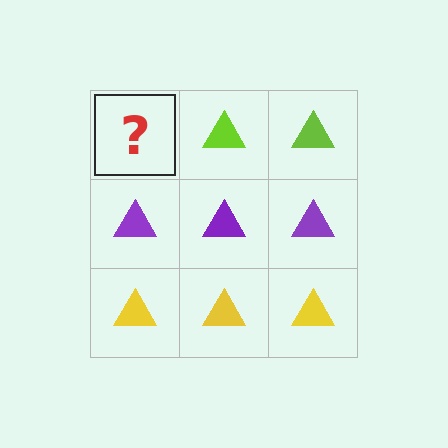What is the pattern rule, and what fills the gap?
The rule is that each row has a consistent color. The gap should be filled with a lime triangle.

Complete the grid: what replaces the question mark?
The question mark should be replaced with a lime triangle.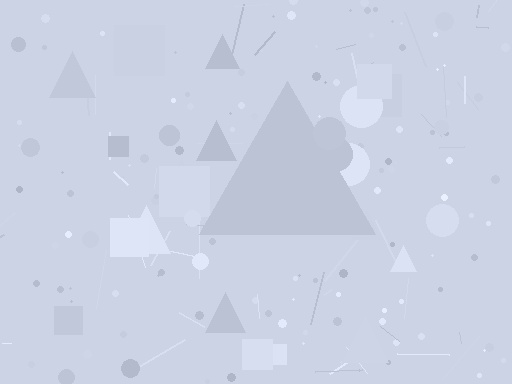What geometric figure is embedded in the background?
A triangle is embedded in the background.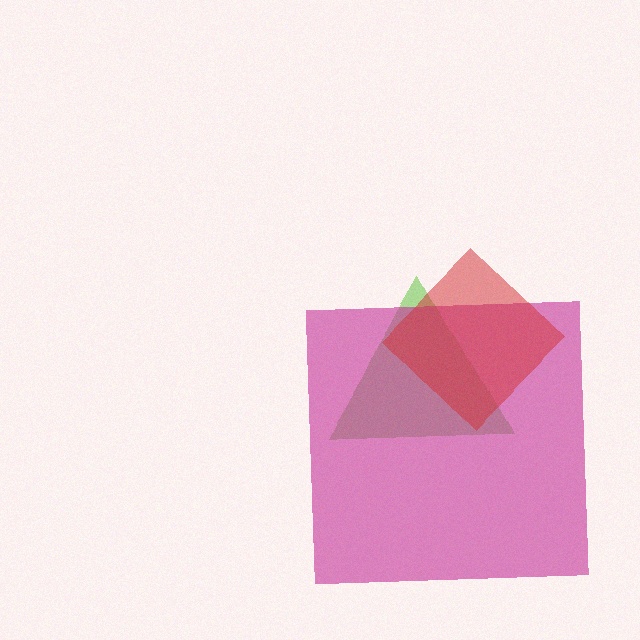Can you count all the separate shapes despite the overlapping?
Yes, there are 3 separate shapes.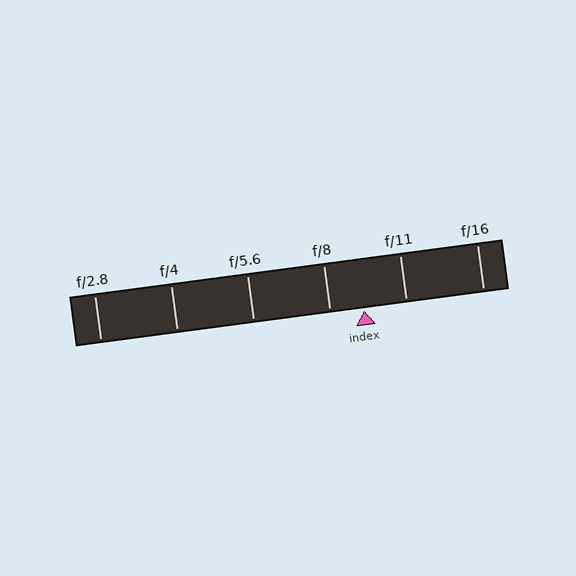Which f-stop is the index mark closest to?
The index mark is closest to f/8.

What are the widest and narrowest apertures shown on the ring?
The widest aperture shown is f/2.8 and the narrowest is f/16.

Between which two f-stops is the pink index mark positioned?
The index mark is between f/8 and f/11.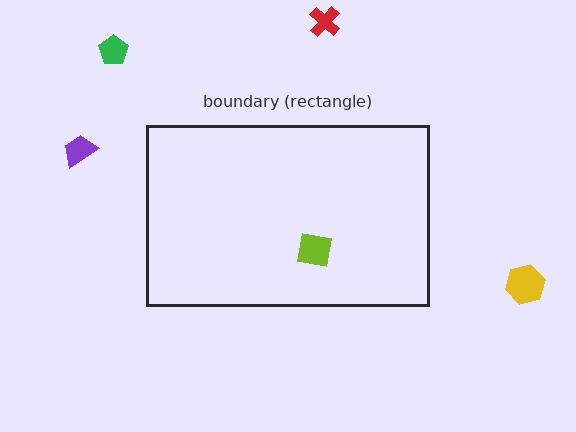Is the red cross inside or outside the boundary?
Outside.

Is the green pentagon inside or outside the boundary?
Outside.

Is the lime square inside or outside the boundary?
Inside.